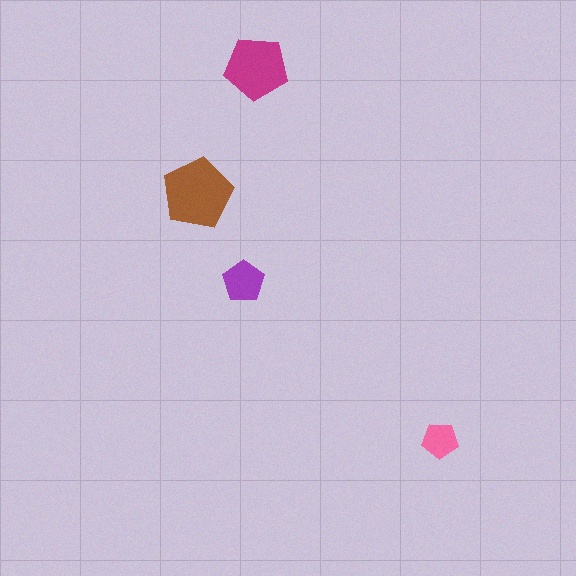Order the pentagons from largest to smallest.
the brown one, the magenta one, the purple one, the pink one.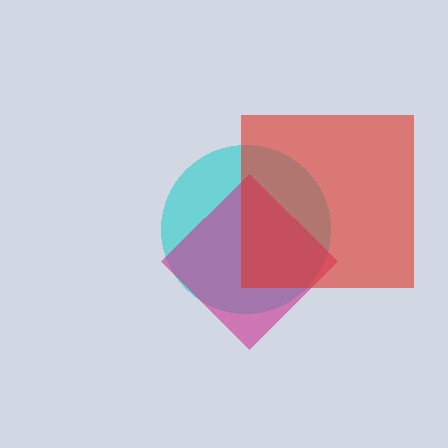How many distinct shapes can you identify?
There are 3 distinct shapes: a cyan circle, a magenta diamond, a red square.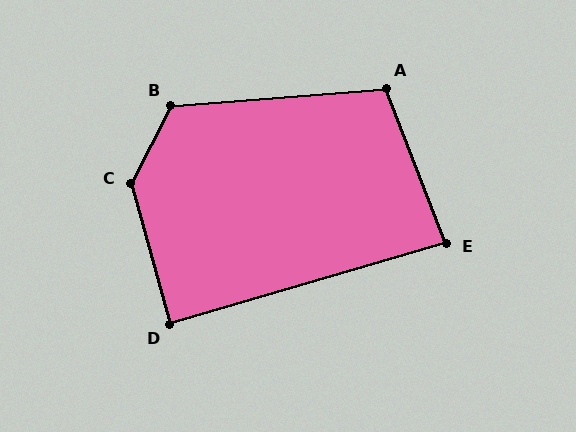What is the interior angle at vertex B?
Approximately 122 degrees (obtuse).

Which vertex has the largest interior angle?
C, at approximately 137 degrees.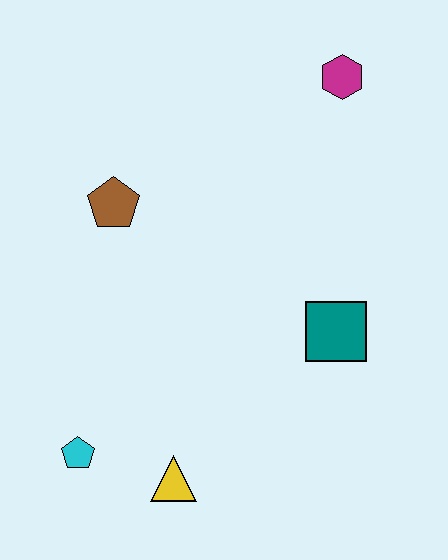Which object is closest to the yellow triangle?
The cyan pentagon is closest to the yellow triangle.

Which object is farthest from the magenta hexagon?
The cyan pentagon is farthest from the magenta hexagon.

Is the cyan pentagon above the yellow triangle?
Yes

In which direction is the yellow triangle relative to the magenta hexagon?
The yellow triangle is below the magenta hexagon.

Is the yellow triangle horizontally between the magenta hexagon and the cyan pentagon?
Yes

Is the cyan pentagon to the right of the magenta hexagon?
No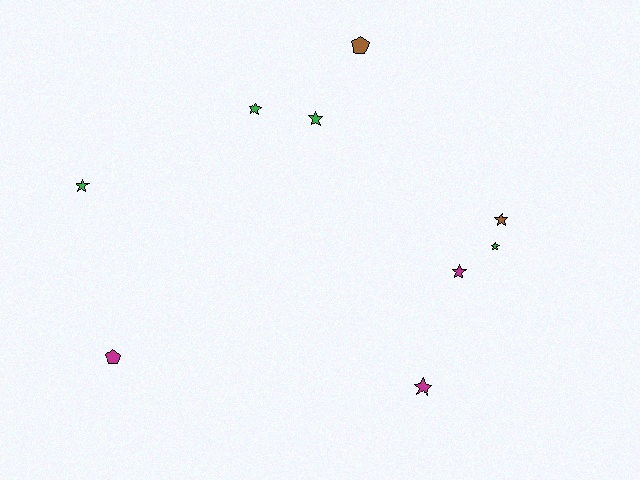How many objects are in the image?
There are 9 objects.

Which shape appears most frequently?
Star, with 7 objects.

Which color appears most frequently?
Green, with 4 objects.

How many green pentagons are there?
There are no green pentagons.